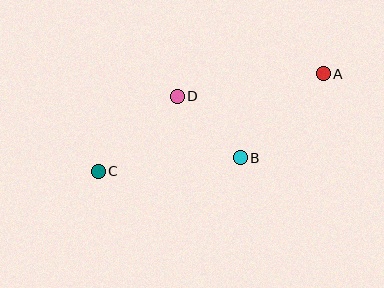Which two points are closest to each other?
Points B and D are closest to each other.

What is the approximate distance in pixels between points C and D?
The distance between C and D is approximately 109 pixels.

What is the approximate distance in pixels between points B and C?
The distance between B and C is approximately 143 pixels.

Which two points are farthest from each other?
Points A and C are farthest from each other.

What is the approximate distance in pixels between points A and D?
The distance between A and D is approximately 148 pixels.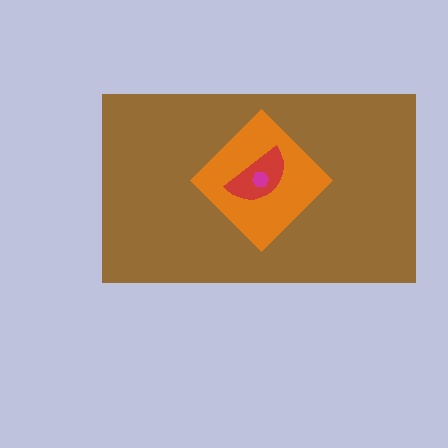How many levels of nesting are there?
4.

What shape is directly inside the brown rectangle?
The orange diamond.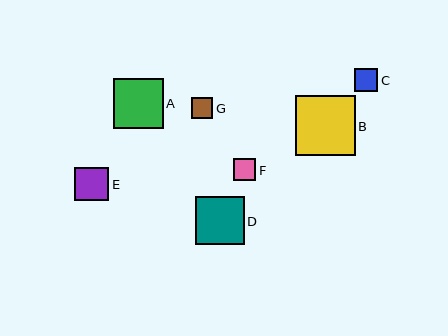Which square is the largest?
Square B is the largest with a size of approximately 60 pixels.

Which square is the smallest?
Square G is the smallest with a size of approximately 21 pixels.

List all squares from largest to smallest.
From largest to smallest: B, A, D, E, C, F, G.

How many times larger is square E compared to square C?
Square E is approximately 1.5 times the size of square C.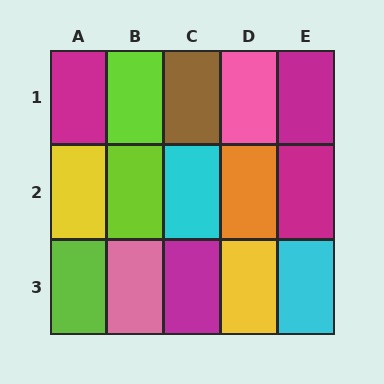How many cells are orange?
1 cell is orange.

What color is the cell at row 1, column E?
Magenta.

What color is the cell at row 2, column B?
Lime.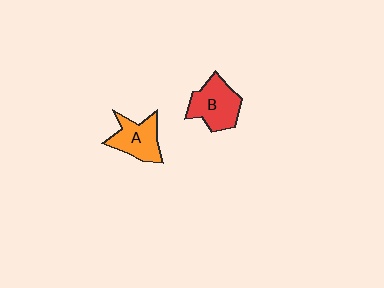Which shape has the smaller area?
Shape A (orange).